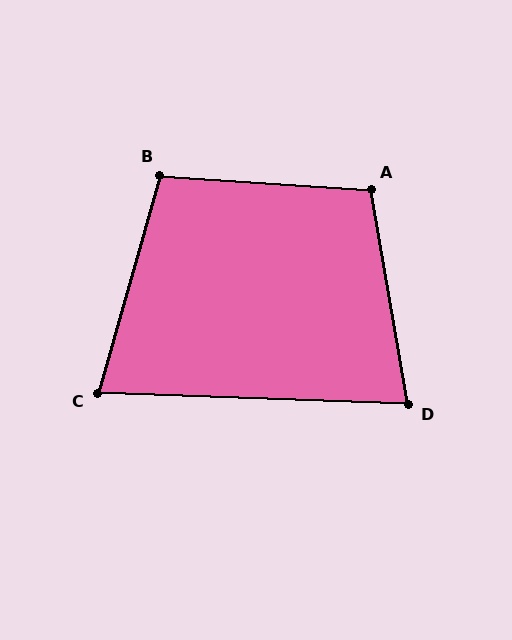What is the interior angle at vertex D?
Approximately 78 degrees (acute).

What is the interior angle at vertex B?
Approximately 102 degrees (obtuse).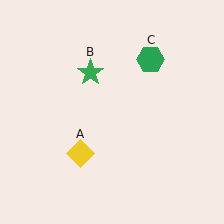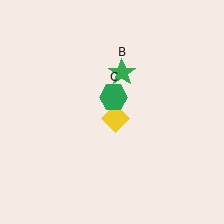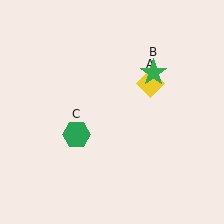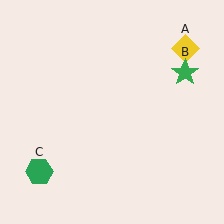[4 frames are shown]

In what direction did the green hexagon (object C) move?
The green hexagon (object C) moved down and to the left.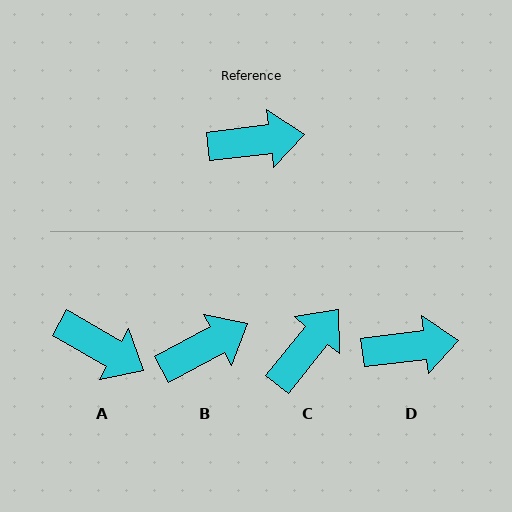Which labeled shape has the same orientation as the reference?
D.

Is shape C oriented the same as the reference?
No, it is off by about 44 degrees.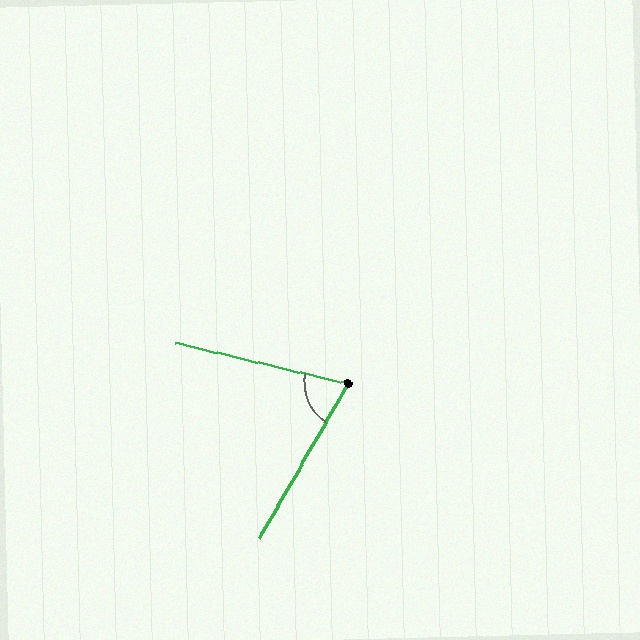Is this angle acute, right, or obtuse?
It is acute.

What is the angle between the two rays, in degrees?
Approximately 73 degrees.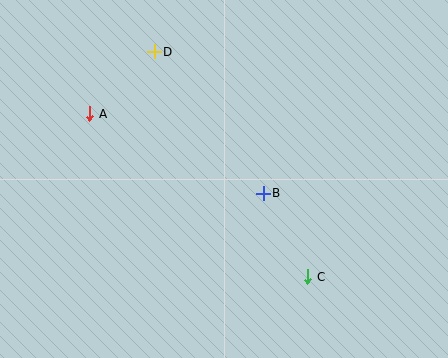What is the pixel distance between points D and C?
The distance between D and C is 273 pixels.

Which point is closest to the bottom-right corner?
Point C is closest to the bottom-right corner.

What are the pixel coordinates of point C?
Point C is at (308, 277).